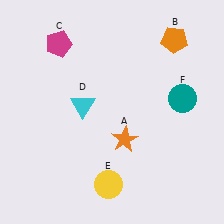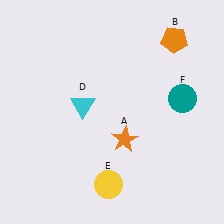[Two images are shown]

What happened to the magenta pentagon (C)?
The magenta pentagon (C) was removed in Image 2. It was in the top-left area of Image 1.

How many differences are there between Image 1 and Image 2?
There is 1 difference between the two images.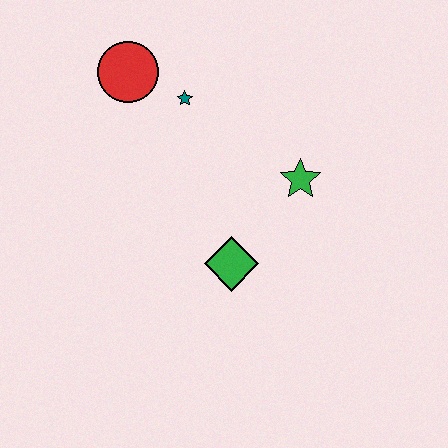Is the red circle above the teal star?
Yes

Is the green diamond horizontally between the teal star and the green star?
Yes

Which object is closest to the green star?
The green diamond is closest to the green star.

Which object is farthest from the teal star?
The green diamond is farthest from the teal star.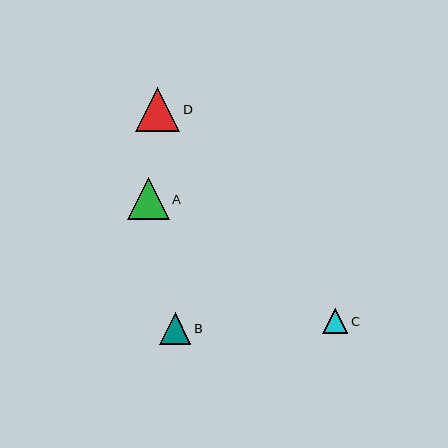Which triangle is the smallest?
Triangle C is the smallest with a size of approximately 25 pixels.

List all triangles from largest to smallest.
From largest to smallest: D, A, B, C.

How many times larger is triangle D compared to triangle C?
Triangle D is approximately 1.8 times the size of triangle C.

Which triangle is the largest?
Triangle D is the largest with a size of approximately 44 pixels.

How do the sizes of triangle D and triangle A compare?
Triangle D and triangle A are approximately the same size.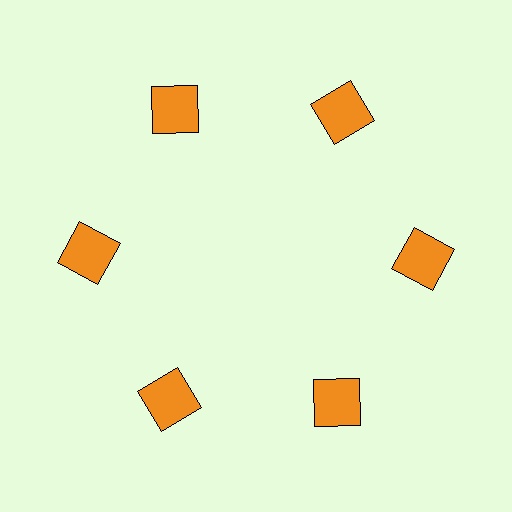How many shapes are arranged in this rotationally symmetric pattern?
There are 6 shapes, arranged in 6 groups of 1.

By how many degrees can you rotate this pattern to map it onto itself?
The pattern maps onto itself every 60 degrees of rotation.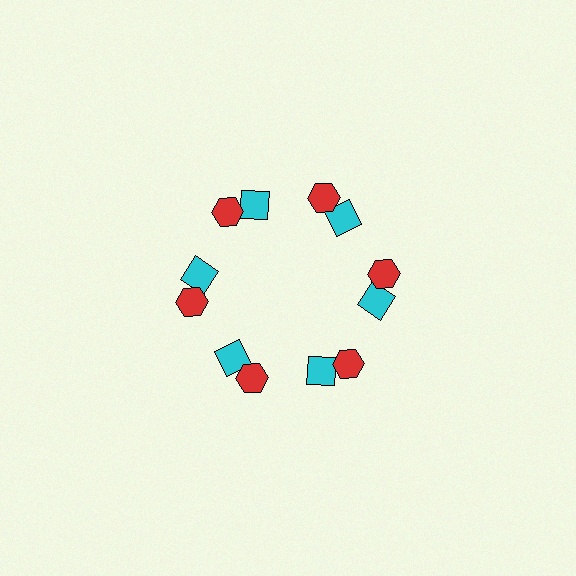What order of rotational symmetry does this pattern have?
This pattern has 6-fold rotational symmetry.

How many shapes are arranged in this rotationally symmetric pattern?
There are 12 shapes, arranged in 6 groups of 2.